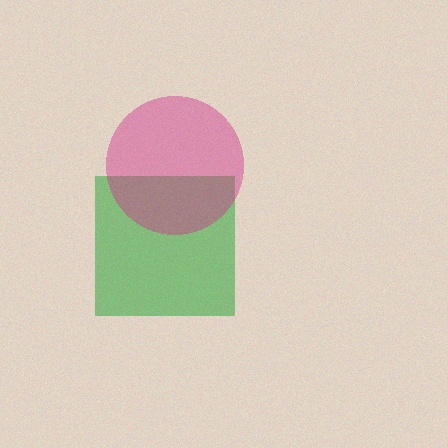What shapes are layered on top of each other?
The layered shapes are: a green square, a magenta circle.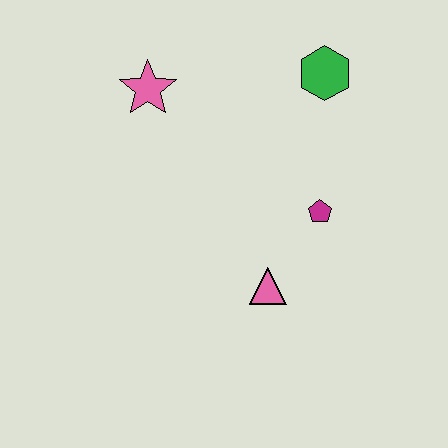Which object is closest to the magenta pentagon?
The pink triangle is closest to the magenta pentagon.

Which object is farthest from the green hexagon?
The pink triangle is farthest from the green hexagon.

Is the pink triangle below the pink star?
Yes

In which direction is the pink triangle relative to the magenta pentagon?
The pink triangle is below the magenta pentagon.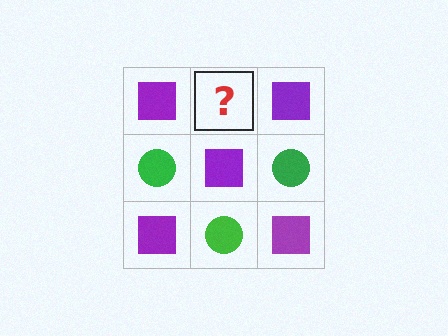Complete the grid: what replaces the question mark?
The question mark should be replaced with a green circle.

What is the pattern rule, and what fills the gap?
The rule is that it alternates purple square and green circle in a checkerboard pattern. The gap should be filled with a green circle.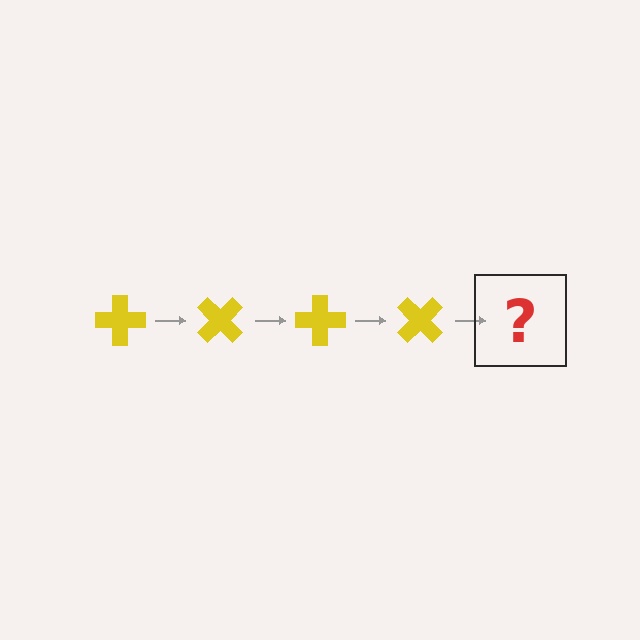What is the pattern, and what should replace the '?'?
The pattern is that the cross rotates 45 degrees each step. The '?' should be a yellow cross rotated 180 degrees.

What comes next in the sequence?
The next element should be a yellow cross rotated 180 degrees.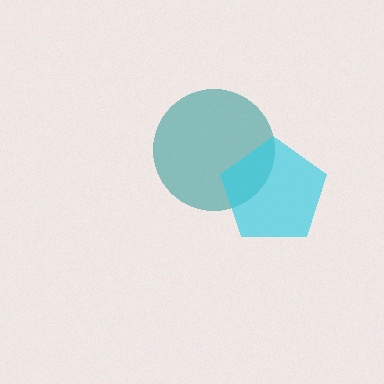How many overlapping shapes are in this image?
There are 2 overlapping shapes in the image.